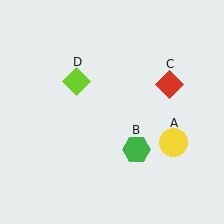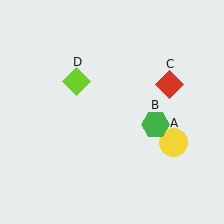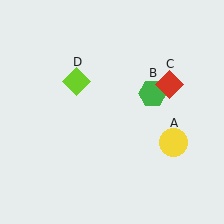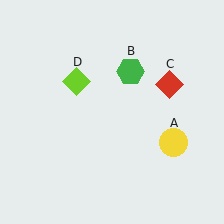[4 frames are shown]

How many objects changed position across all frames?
1 object changed position: green hexagon (object B).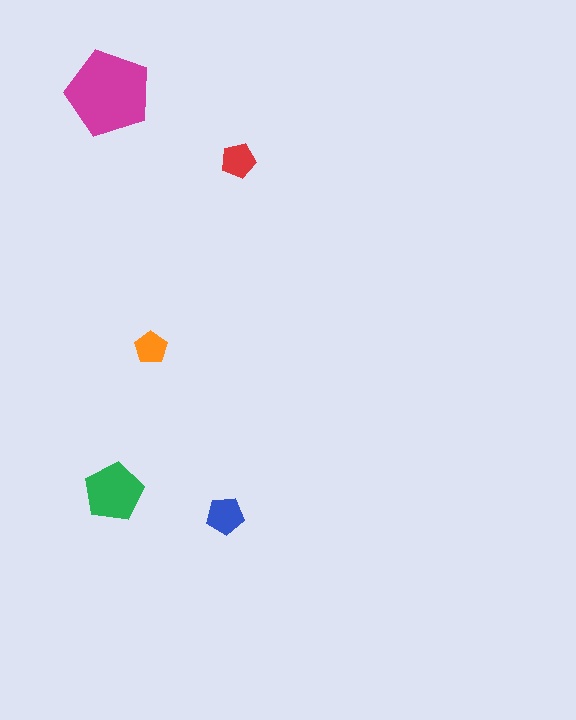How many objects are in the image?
There are 5 objects in the image.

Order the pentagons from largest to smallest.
the magenta one, the green one, the blue one, the red one, the orange one.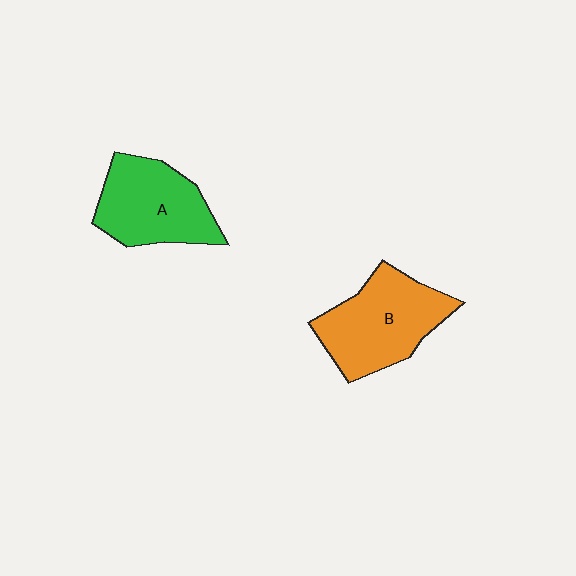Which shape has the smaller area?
Shape A (green).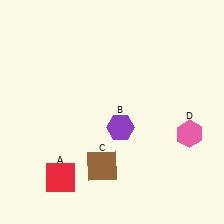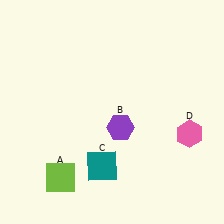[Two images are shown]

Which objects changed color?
A changed from red to lime. C changed from brown to teal.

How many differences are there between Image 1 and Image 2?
There are 2 differences between the two images.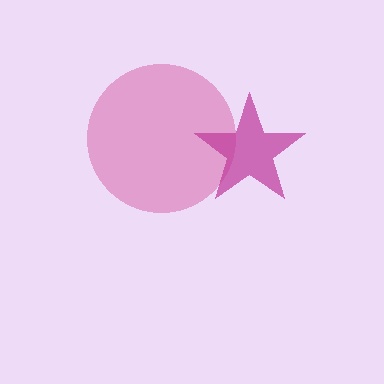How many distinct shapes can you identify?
There are 2 distinct shapes: a pink circle, a magenta star.